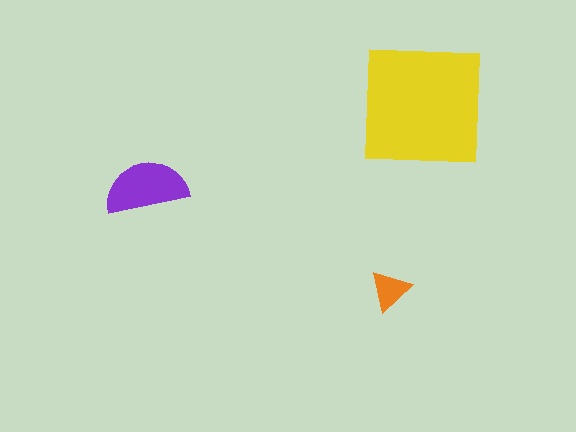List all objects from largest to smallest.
The yellow square, the purple semicircle, the orange triangle.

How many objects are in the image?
There are 3 objects in the image.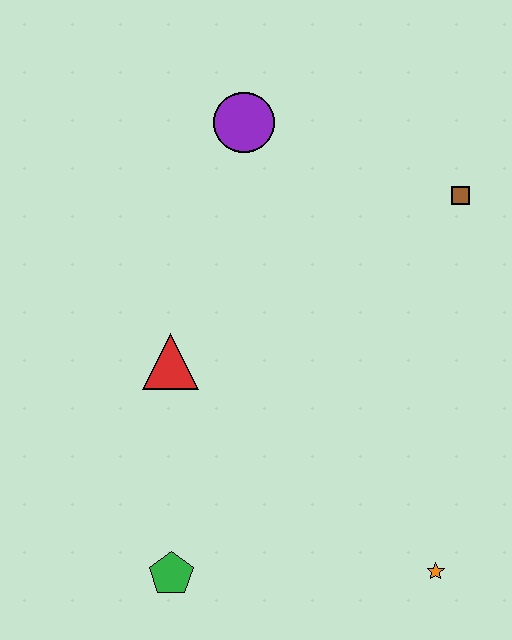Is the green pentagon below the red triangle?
Yes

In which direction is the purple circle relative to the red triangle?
The purple circle is above the red triangle.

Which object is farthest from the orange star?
The purple circle is farthest from the orange star.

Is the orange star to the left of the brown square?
Yes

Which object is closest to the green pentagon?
The red triangle is closest to the green pentagon.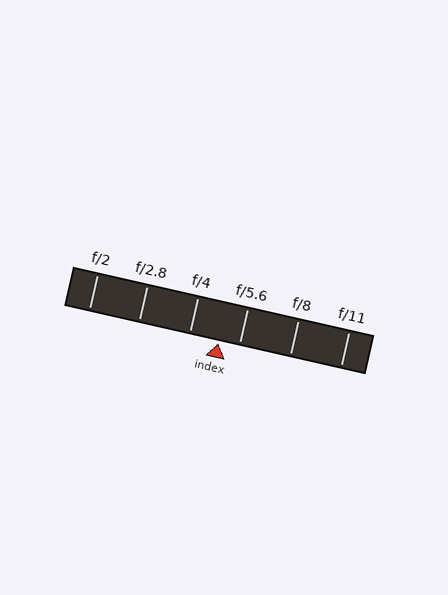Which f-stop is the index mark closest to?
The index mark is closest to f/5.6.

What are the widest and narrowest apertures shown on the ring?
The widest aperture shown is f/2 and the narrowest is f/11.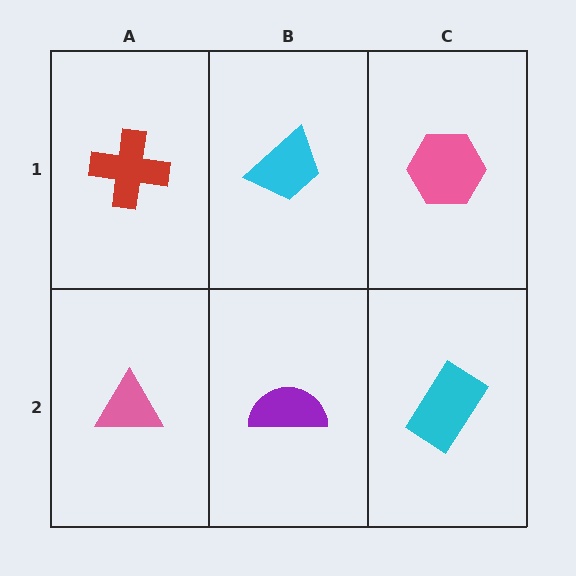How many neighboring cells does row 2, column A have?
2.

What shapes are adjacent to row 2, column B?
A cyan trapezoid (row 1, column B), a pink triangle (row 2, column A), a cyan rectangle (row 2, column C).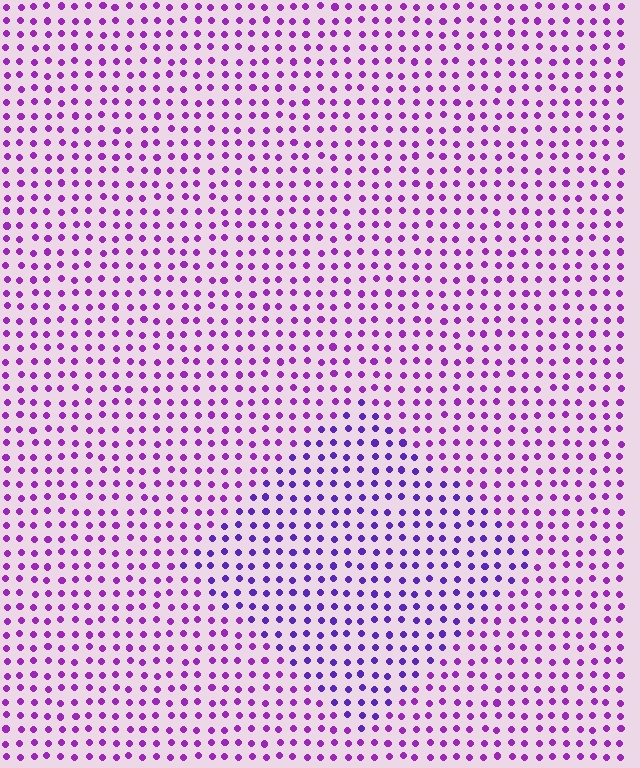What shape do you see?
I see a diamond.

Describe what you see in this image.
The image is filled with small purple elements in a uniform arrangement. A diamond-shaped region is visible where the elements are tinted to a slightly different hue, forming a subtle color boundary.